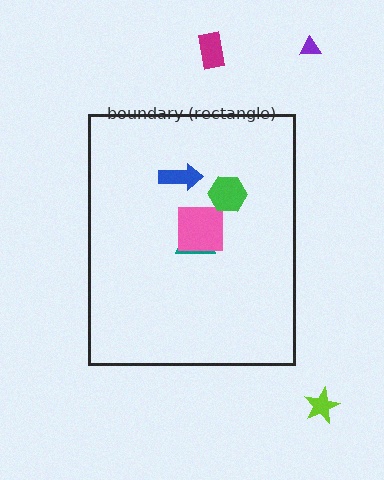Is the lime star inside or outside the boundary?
Outside.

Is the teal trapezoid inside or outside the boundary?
Inside.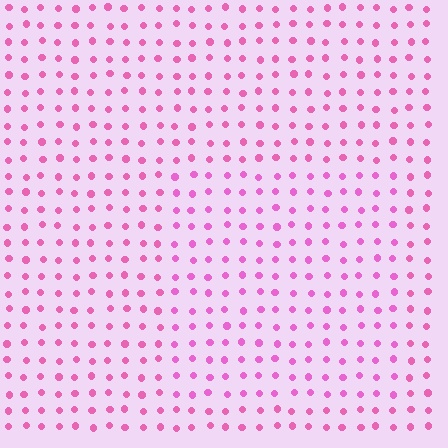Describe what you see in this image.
The image is filled with small pink elements in a uniform arrangement. A rectangle-shaped region is visible where the elements are tinted to a slightly different hue, forming a subtle color boundary.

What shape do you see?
I see a rectangle.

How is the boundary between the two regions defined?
The boundary is defined purely by a slight shift in hue (about 13 degrees). Spacing, size, and orientation are identical on both sides.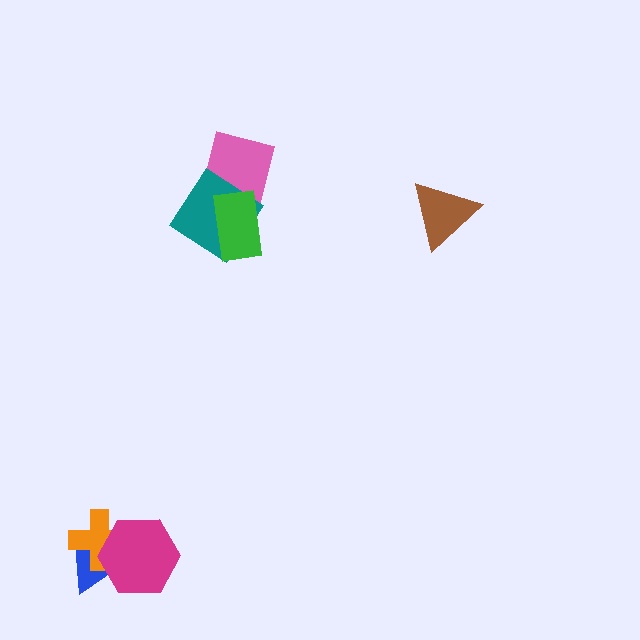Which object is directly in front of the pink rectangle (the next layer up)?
The teal diamond is directly in front of the pink rectangle.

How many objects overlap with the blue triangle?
2 objects overlap with the blue triangle.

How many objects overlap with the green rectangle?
2 objects overlap with the green rectangle.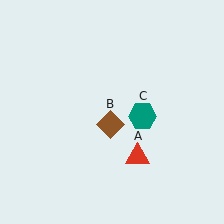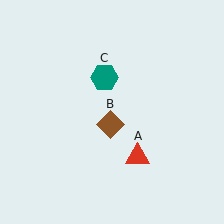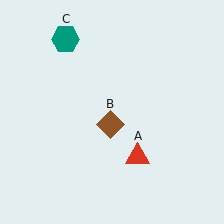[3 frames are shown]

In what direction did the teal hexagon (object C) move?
The teal hexagon (object C) moved up and to the left.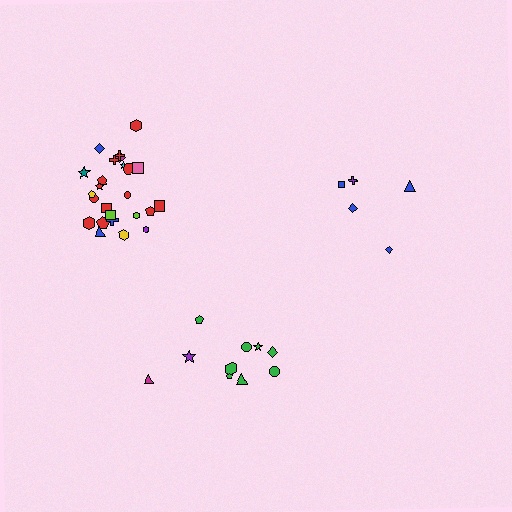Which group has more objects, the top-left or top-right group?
The top-left group.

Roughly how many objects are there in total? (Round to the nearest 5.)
Roughly 40 objects in total.